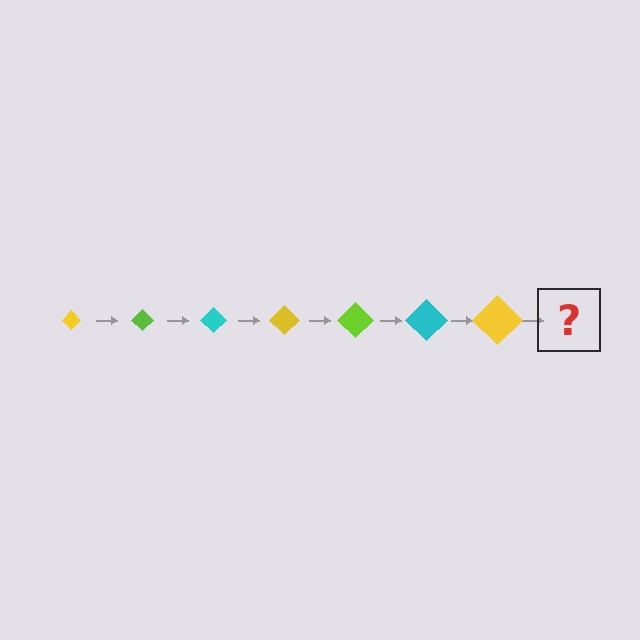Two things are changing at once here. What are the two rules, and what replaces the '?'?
The two rules are that the diamond grows larger each step and the color cycles through yellow, lime, and cyan. The '?' should be a lime diamond, larger than the previous one.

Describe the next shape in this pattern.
It should be a lime diamond, larger than the previous one.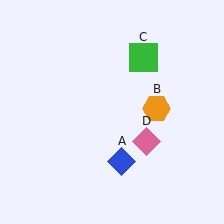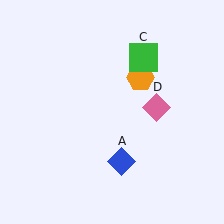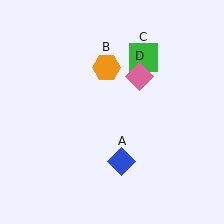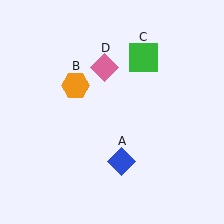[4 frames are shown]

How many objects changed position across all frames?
2 objects changed position: orange hexagon (object B), pink diamond (object D).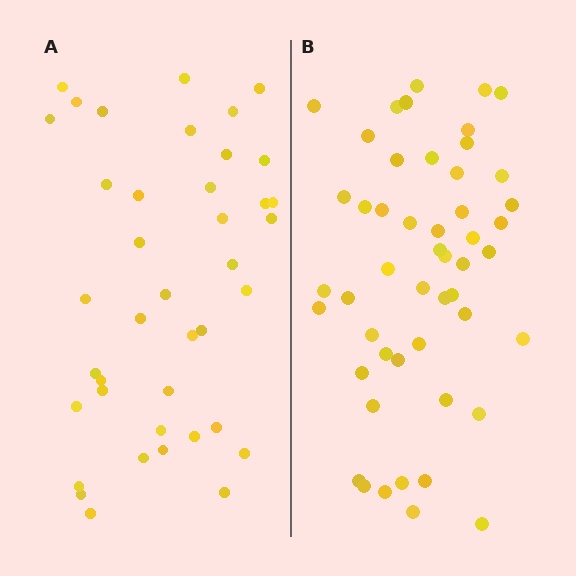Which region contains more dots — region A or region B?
Region B (the right region) has more dots.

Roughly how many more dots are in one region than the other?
Region B has roughly 10 or so more dots than region A.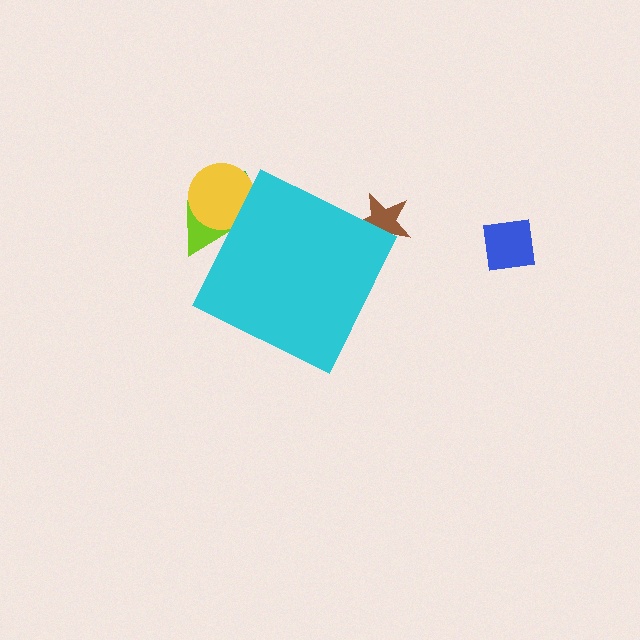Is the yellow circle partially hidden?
Yes, the yellow circle is partially hidden behind the cyan diamond.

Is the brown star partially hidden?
Yes, the brown star is partially hidden behind the cyan diamond.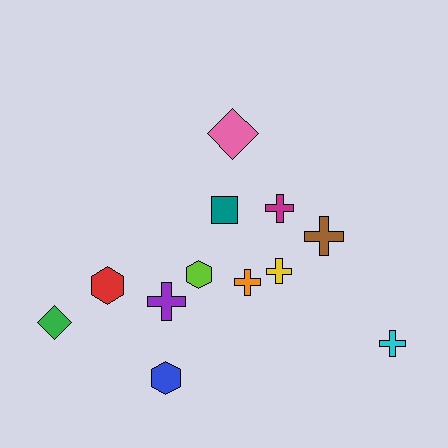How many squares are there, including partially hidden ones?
There is 1 square.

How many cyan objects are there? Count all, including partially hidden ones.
There is 1 cyan object.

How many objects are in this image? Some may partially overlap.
There are 12 objects.